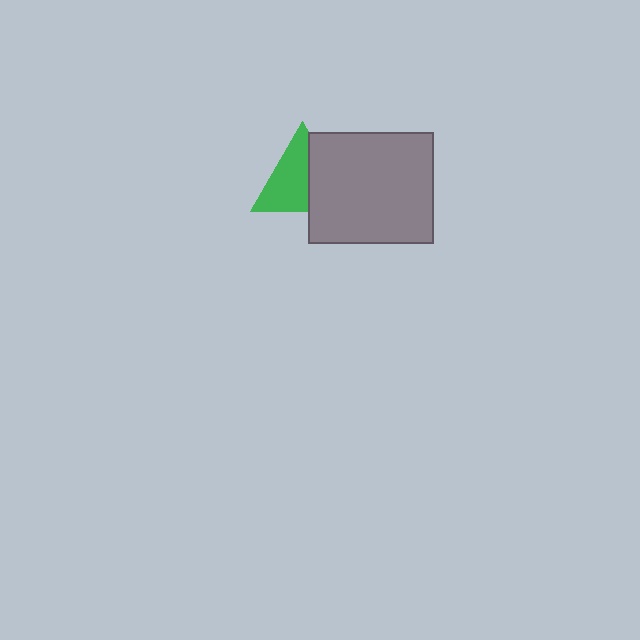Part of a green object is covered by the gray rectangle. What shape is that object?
It is a triangle.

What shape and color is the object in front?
The object in front is a gray rectangle.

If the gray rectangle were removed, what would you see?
You would see the complete green triangle.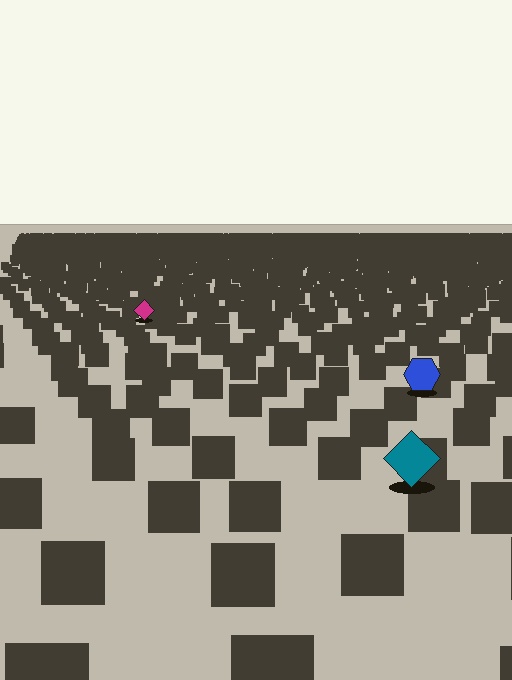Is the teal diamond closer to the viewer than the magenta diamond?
Yes. The teal diamond is closer — you can tell from the texture gradient: the ground texture is coarser near it.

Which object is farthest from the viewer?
The magenta diamond is farthest from the viewer. It appears smaller and the ground texture around it is denser.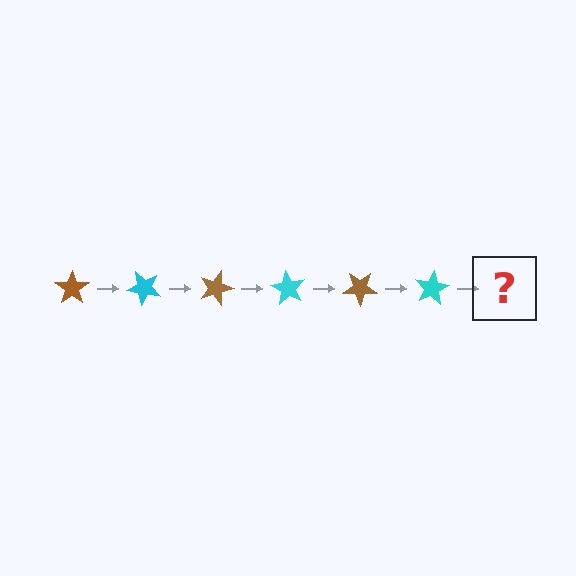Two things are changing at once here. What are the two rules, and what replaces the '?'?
The two rules are that it rotates 45 degrees each step and the color cycles through brown and cyan. The '?' should be a brown star, rotated 270 degrees from the start.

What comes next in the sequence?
The next element should be a brown star, rotated 270 degrees from the start.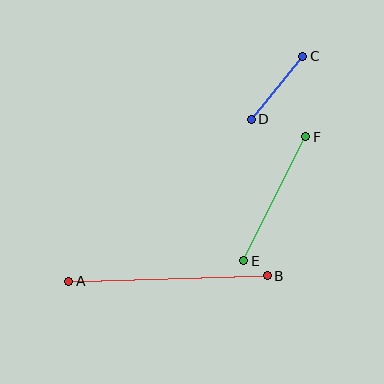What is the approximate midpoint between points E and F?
The midpoint is at approximately (275, 199) pixels.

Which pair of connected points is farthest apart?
Points A and B are farthest apart.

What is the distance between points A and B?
The distance is approximately 199 pixels.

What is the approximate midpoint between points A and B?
The midpoint is at approximately (168, 279) pixels.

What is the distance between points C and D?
The distance is approximately 81 pixels.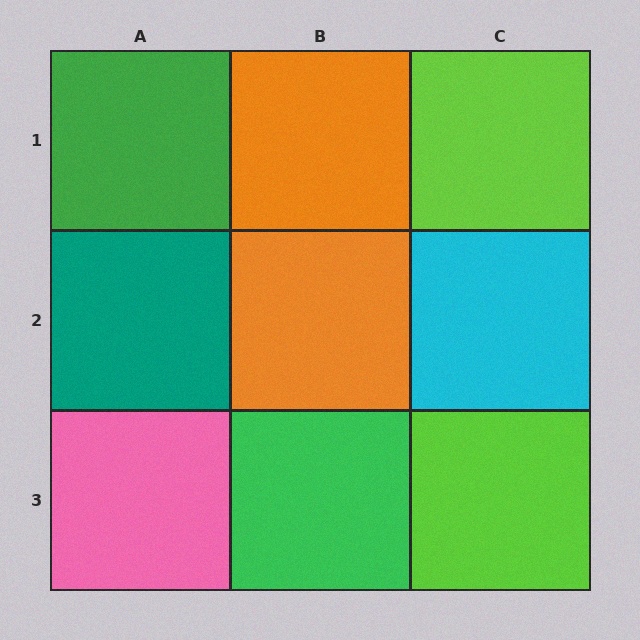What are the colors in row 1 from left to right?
Green, orange, lime.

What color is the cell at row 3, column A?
Pink.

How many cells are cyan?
1 cell is cyan.